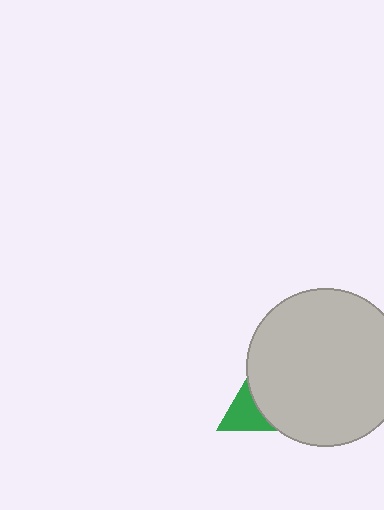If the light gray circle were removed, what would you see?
You would see the complete green triangle.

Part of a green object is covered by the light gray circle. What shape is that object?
It is a triangle.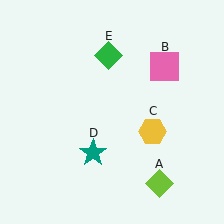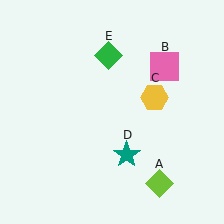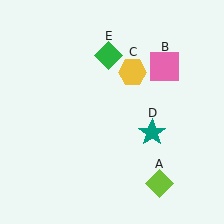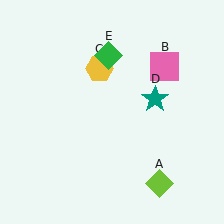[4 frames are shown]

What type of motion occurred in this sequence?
The yellow hexagon (object C), teal star (object D) rotated counterclockwise around the center of the scene.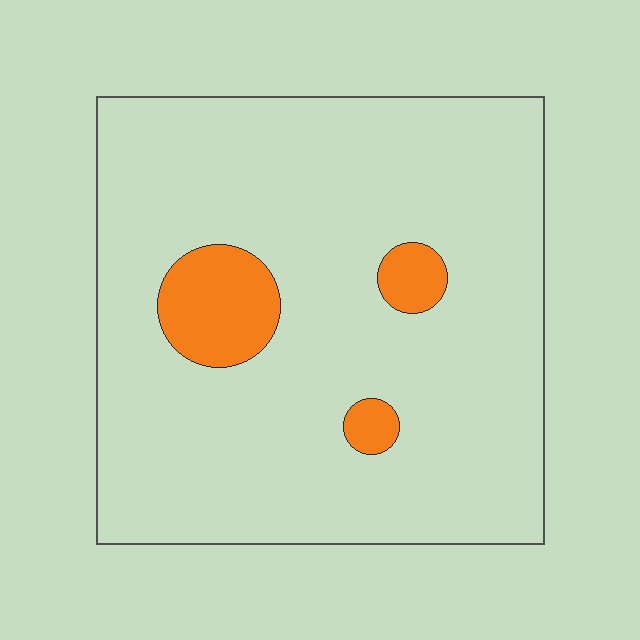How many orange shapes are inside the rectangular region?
3.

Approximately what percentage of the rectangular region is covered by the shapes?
Approximately 10%.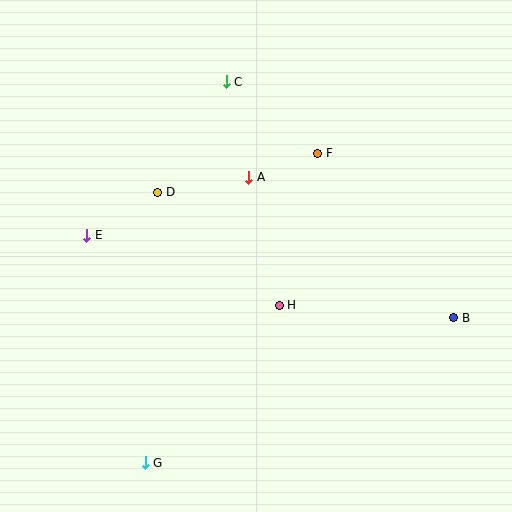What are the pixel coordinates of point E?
Point E is at (87, 235).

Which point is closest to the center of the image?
Point H at (279, 305) is closest to the center.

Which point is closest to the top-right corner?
Point F is closest to the top-right corner.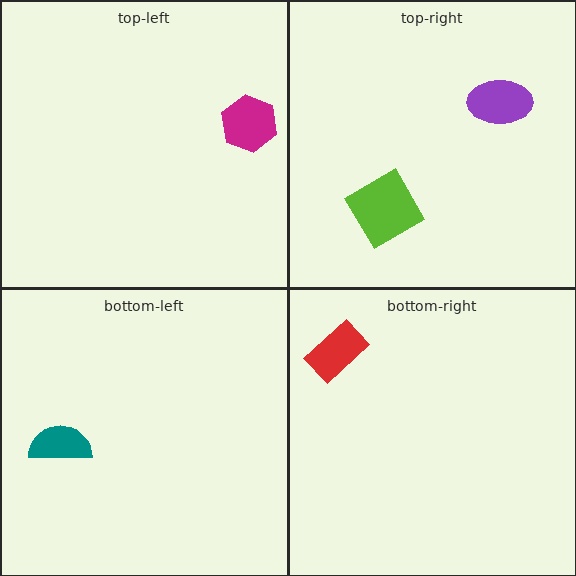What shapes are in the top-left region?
The magenta hexagon.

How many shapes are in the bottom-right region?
1.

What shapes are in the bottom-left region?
The teal semicircle.